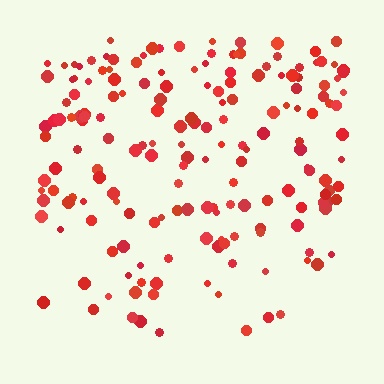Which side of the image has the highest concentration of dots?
The top.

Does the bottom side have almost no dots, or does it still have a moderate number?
Still a moderate number, just noticeably fewer than the top.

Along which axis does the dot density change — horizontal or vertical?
Vertical.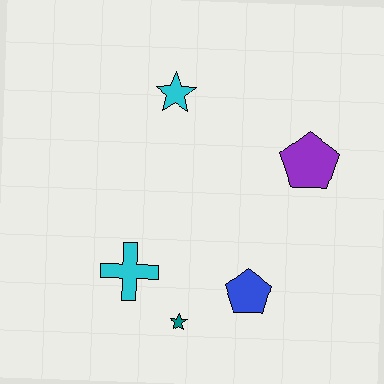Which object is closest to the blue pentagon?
The teal star is closest to the blue pentagon.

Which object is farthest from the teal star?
The cyan star is farthest from the teal star.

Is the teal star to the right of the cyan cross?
Yes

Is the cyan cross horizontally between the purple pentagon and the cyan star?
No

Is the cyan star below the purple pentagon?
No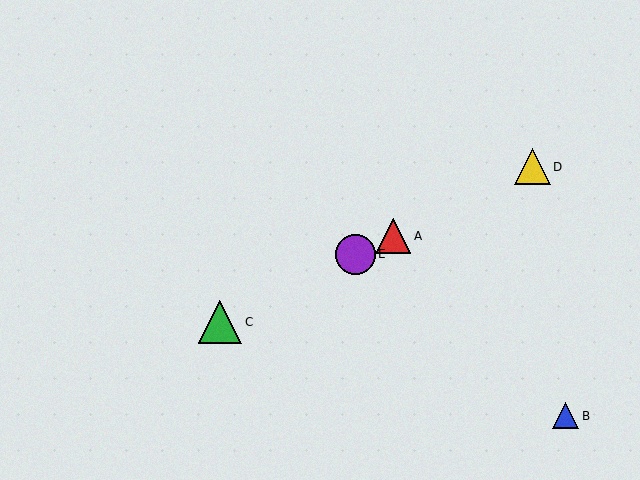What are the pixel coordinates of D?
Object D is at (532, 167).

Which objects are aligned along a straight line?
Objects A, C, D, E are aligned along a straight line.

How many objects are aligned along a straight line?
4 objects (A, C, D, E) are aligned along a straight line.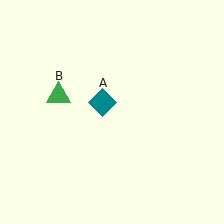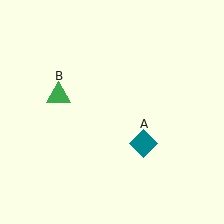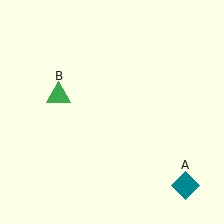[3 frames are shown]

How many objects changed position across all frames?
1 object changed position: teal diamond (object A).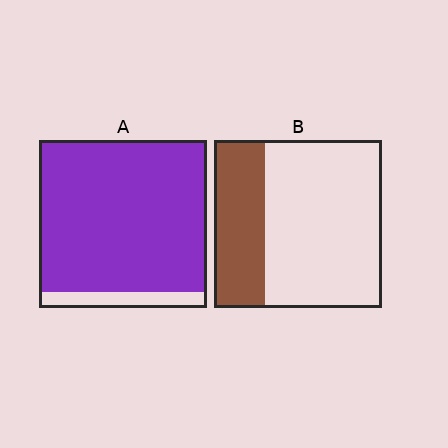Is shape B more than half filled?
No.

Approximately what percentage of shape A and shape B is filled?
A is approximately 90% and B is approximately 30%.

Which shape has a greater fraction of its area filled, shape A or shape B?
Shape A.